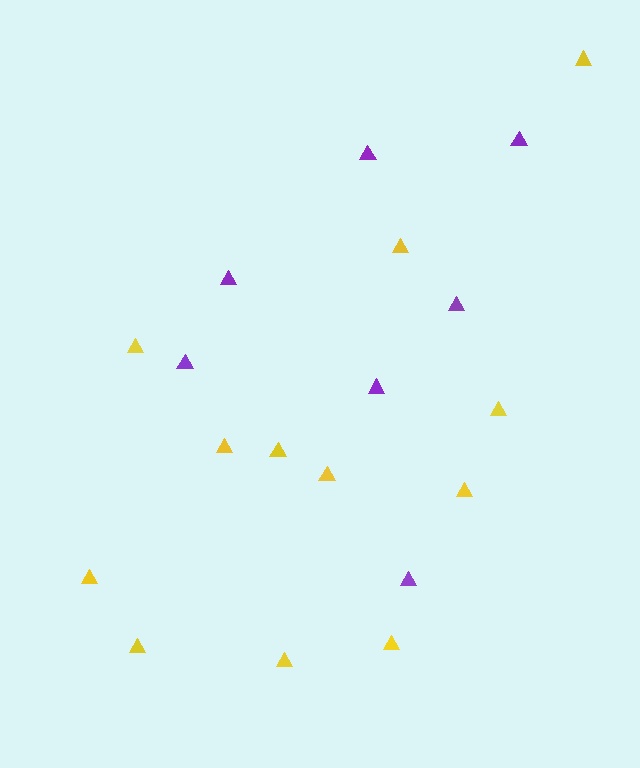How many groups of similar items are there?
There are 2 groups: one group of yellow triangles (12) and one group of purple triangles (7).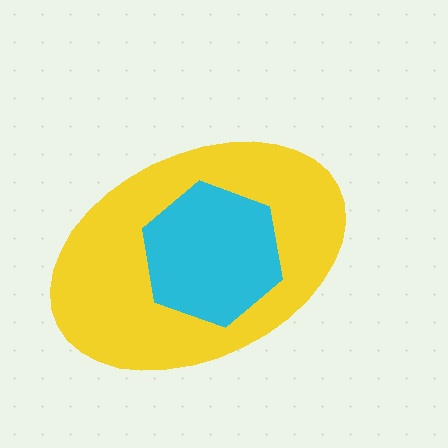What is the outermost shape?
The yellow ellipse.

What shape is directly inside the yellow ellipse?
The cyan hexagon.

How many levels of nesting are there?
2.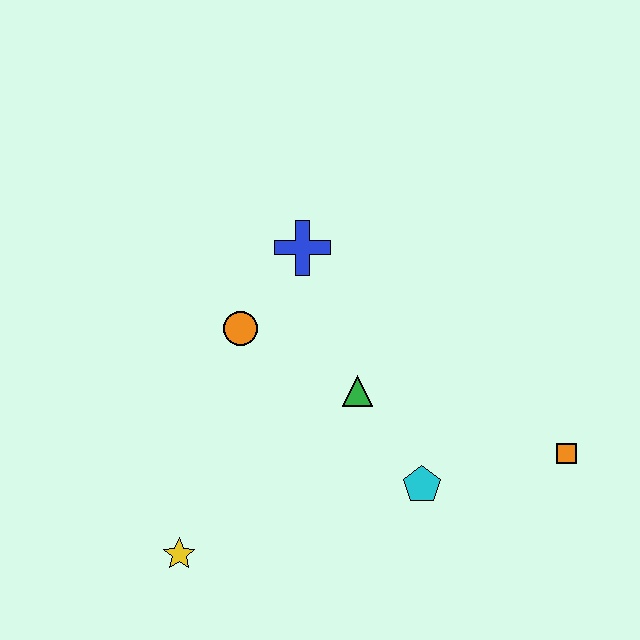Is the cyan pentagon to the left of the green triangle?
No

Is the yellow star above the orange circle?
No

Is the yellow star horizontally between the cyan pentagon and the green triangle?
No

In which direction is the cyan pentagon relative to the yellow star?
The cyan pentagon is to the right of the yellow star.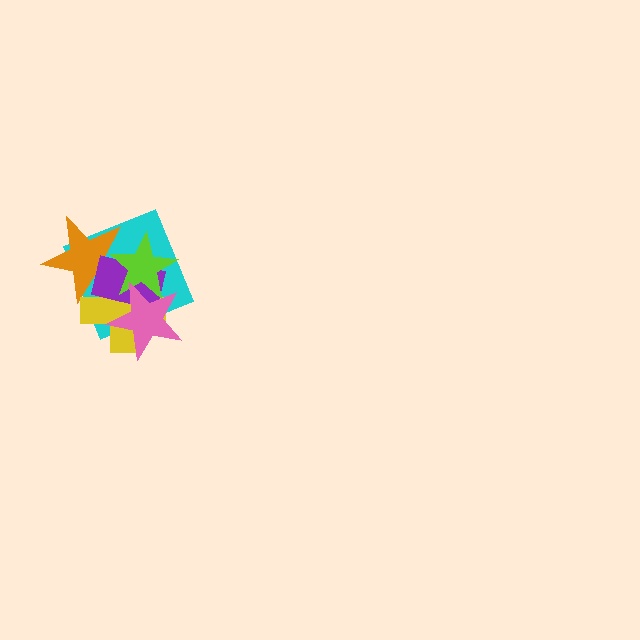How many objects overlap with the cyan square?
5 objects overlap with the cyan square.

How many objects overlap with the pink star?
4 objects overlap with the pink star.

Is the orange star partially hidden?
Yes, it is partially covered by another shape.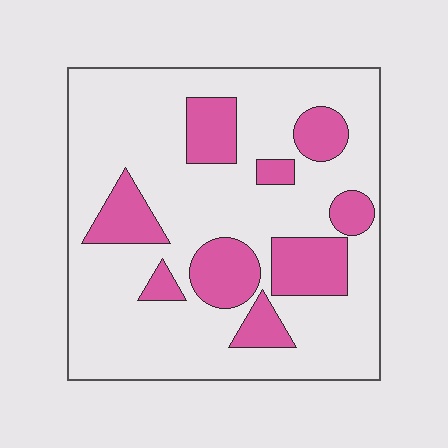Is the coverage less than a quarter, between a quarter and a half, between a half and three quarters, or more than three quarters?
Less than a quarter.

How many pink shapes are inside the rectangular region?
9.